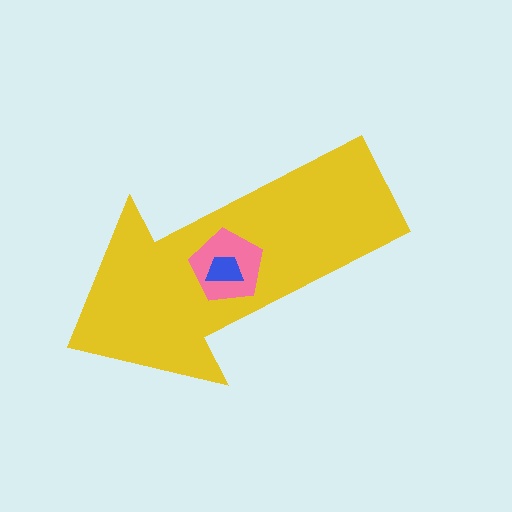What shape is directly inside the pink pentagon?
The blue trapezoid.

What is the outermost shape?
The yellow arrow.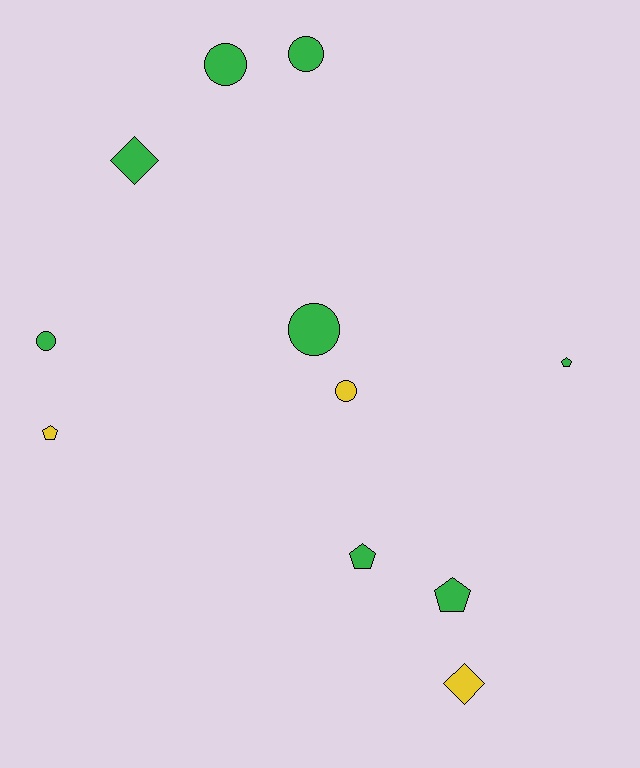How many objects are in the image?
There are 11 objects.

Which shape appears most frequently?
Circle, with 5 objects.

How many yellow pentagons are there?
There is 1 yellow pentagon.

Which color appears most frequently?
Green, with 8 objects.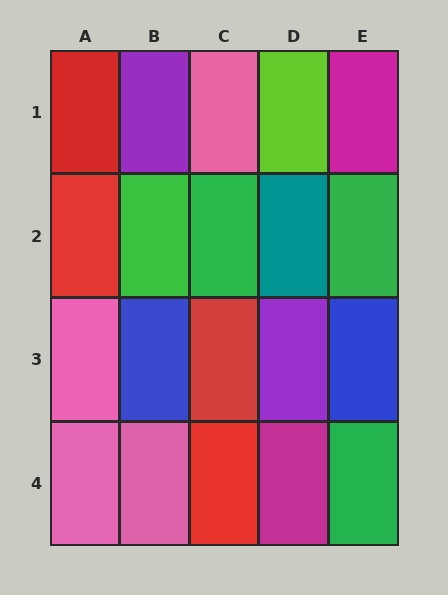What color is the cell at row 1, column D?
Lime.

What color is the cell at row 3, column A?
Pink.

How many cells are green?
4 cells are green.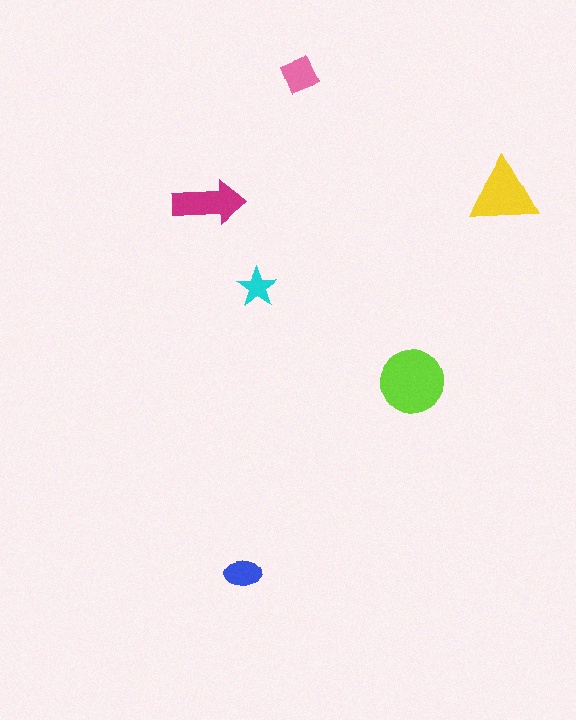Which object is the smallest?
The cyan star.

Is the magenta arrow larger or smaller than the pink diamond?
Larger.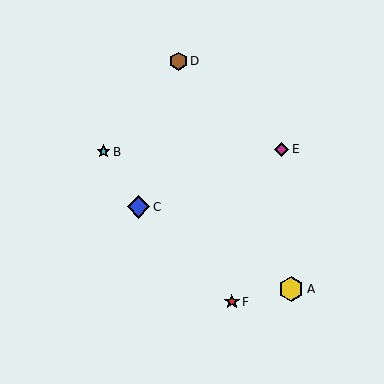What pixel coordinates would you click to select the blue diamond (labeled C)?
Click at (138, 207) to select the blue diamond C.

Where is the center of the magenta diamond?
The center of the magenta diamond is at (282, 149).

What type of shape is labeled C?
Shape C is a blue diamond.